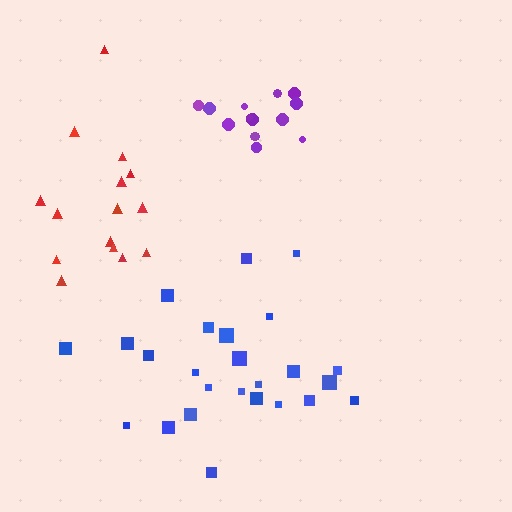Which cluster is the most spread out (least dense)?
Red.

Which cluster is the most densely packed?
Purple.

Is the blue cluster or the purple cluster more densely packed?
Purple.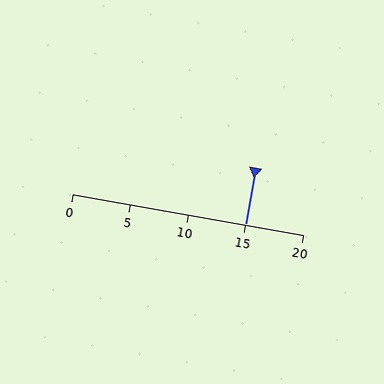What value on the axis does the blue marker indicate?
The marker indicates approximately 15.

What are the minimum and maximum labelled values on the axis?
The axis runs from 0 to 20.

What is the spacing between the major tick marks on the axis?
The major ticks are spaced 5 apart.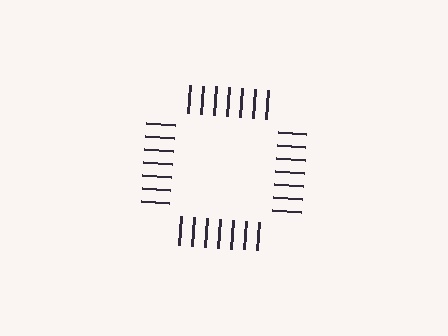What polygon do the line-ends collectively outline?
An illusory square — the line segments terminate on its edges but no continuous stroke is drawn.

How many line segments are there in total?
28 — 7 along each of the 4 edges.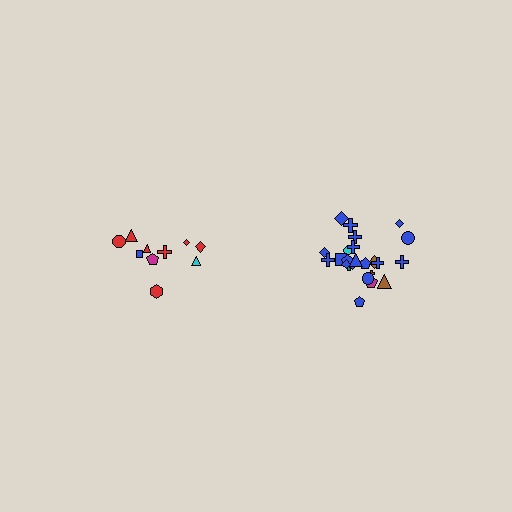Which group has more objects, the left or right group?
The right group.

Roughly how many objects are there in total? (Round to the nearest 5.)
Roughly 35 objects in total.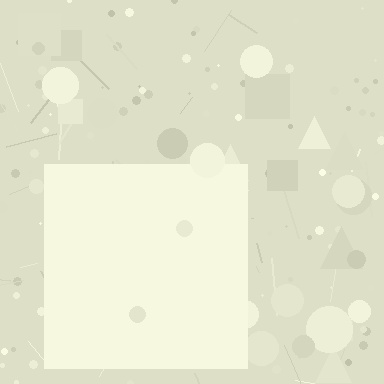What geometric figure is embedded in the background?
A square is embedded in the background.